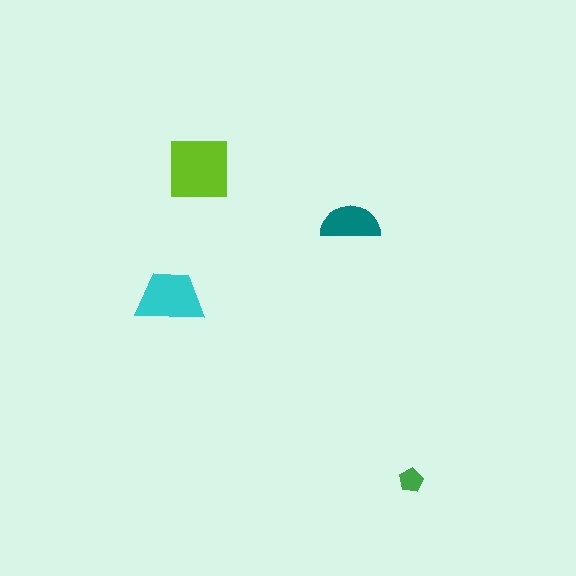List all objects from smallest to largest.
The green pentagon, the teal semicircle, the cyan trapezoid, the lime square.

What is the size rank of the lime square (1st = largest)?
1st.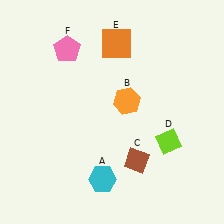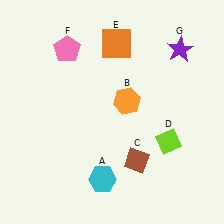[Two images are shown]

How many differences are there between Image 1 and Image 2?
There is 1 difference between the two images.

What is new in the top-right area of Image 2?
A purple star (G) was added in the top-right area of Image 2.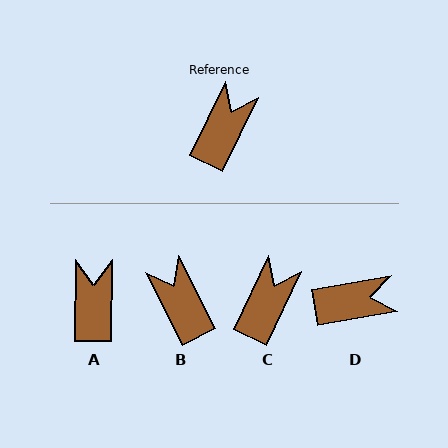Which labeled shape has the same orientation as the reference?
C.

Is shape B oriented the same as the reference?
No, it is off by about 52 degrees.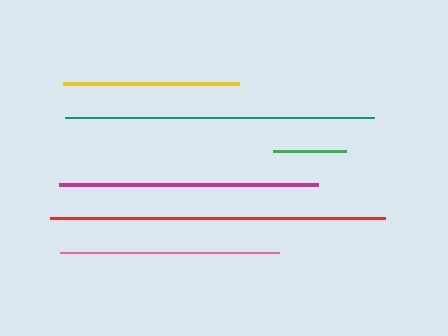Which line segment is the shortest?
The green line is the shortest at approximately 73 pixels.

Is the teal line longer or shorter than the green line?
The teal line is longer than the green line.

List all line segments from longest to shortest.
From longest to shortest: red, teal, magenta, pink, yellow, green.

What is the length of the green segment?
The green segment is approximately 73 pixels long.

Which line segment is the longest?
The red line is the longest at approximately 335 pixels.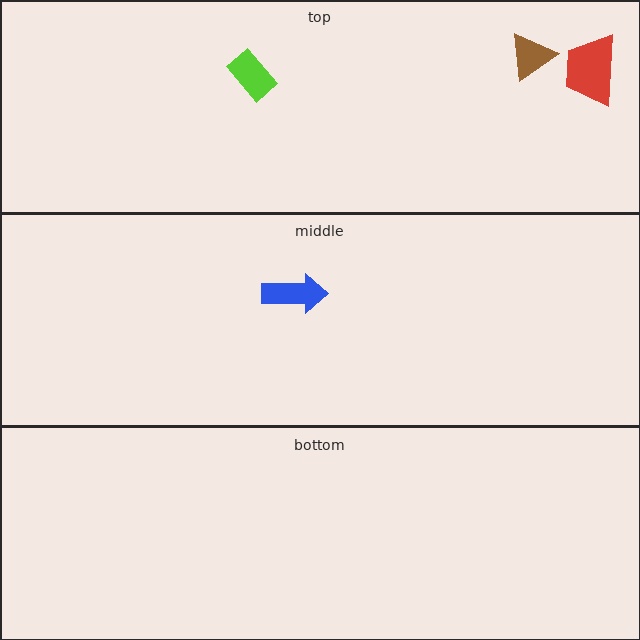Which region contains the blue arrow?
The middle region.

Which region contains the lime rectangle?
The top region.